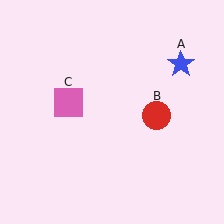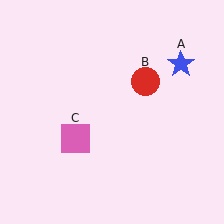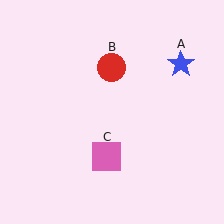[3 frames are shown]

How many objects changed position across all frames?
2 objects changed position: red circle (object B), pink square (object C).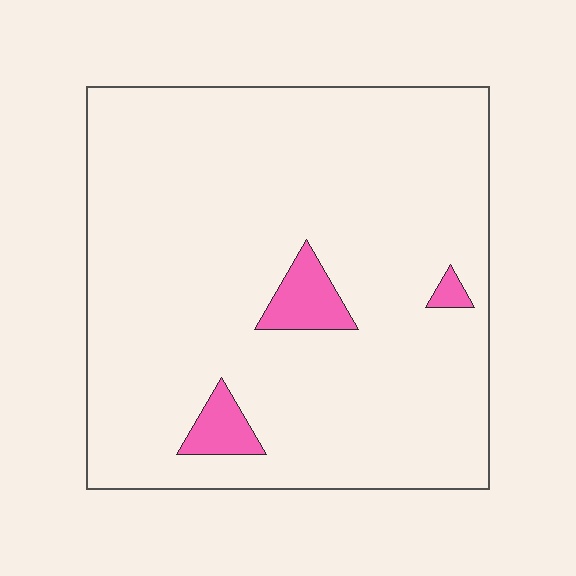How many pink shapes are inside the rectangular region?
3.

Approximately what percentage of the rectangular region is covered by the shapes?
Approximately 5%.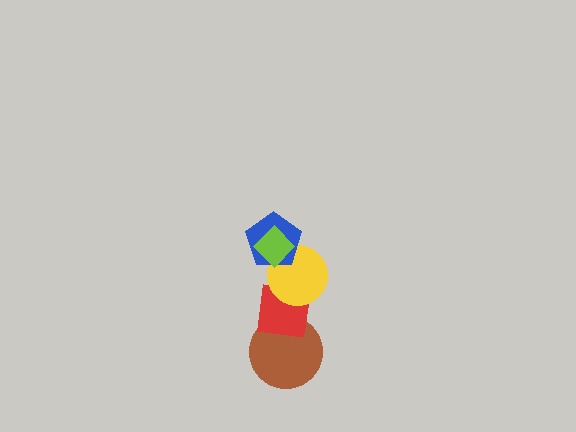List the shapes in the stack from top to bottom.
From top to bottom: the lime diamond, the blue pentagon, the yellow circle, the red square, the brown circle.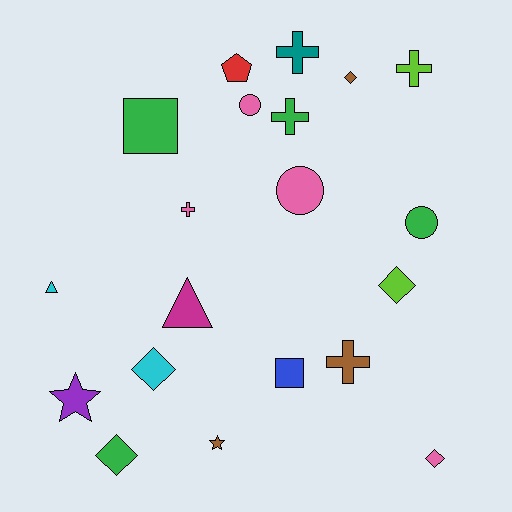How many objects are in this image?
There are 20 objects.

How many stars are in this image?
There are 2 stars.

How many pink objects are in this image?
There are 4 pink objects.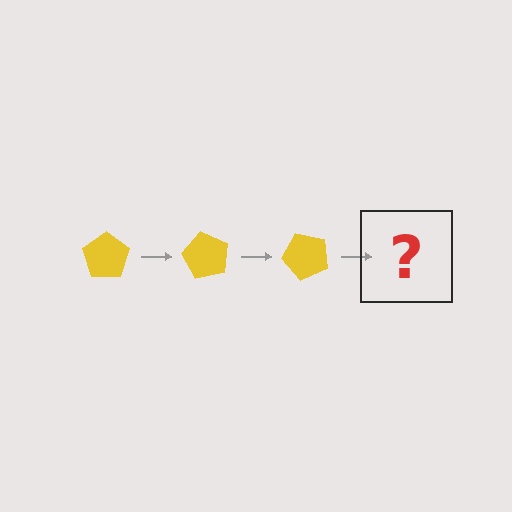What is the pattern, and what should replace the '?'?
The pattern is that the pentagon rotates 60 degrees each step. The '?' should be a yellow pentagon rotated 180 degrees.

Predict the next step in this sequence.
The next step is a yellow pentagon rotated 180 degrees.